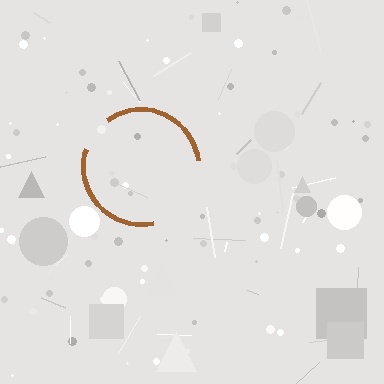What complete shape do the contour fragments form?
The contour fragments form a circle.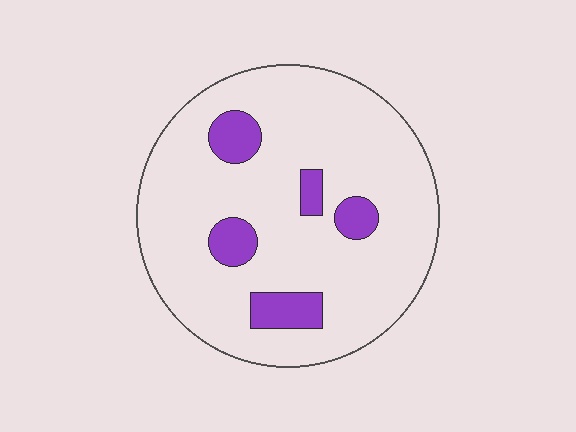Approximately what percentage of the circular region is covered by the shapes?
Approximately 15%.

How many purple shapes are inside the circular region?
5.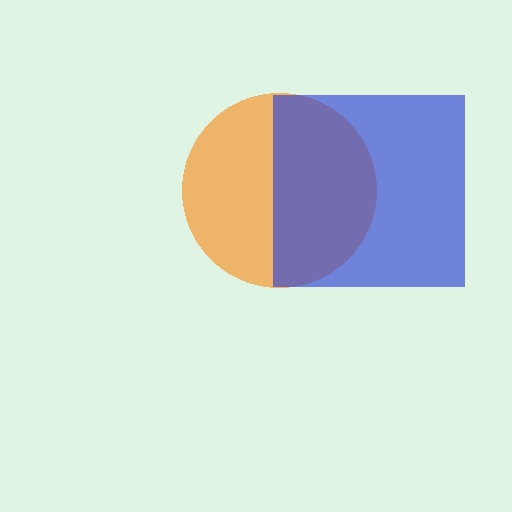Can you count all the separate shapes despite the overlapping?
Yes, there are 2 separate shapes.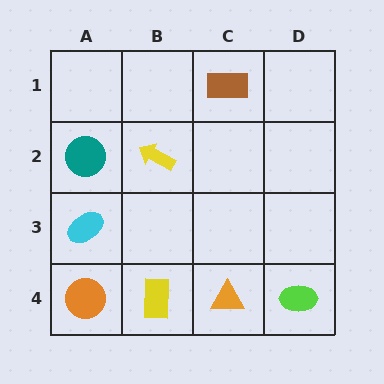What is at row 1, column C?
A brown rectangle.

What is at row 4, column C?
An orange triangle.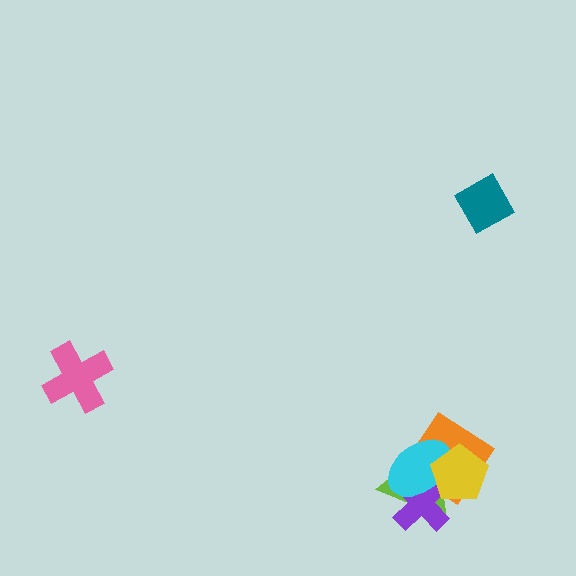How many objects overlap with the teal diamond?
0 objects overlap with the teal diamond.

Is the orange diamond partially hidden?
Yes, it is partially covered by another shape.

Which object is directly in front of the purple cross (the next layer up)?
The cyan ellipse is directly in front of the purple cross.